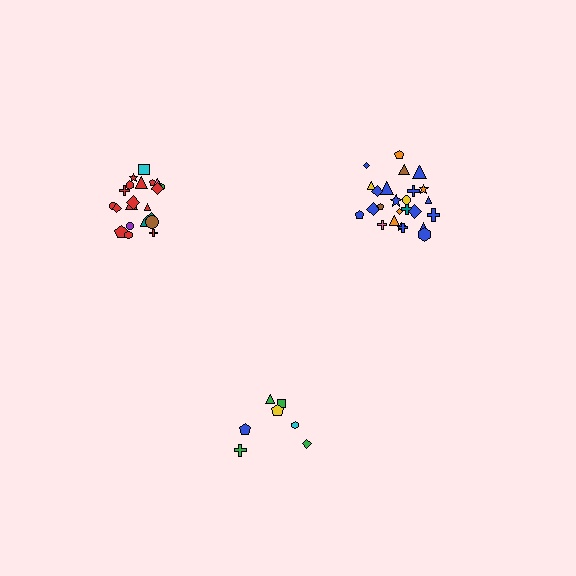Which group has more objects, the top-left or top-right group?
The top-right group.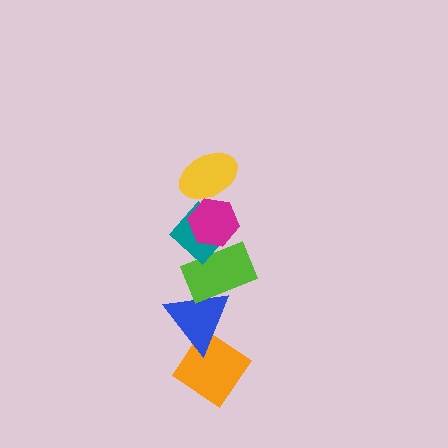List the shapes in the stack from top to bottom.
From top to bottom: the yellow ellipse, the magenta hexagon, the teal diamond, the lime rectangle, the blue triangle, the orange diamond.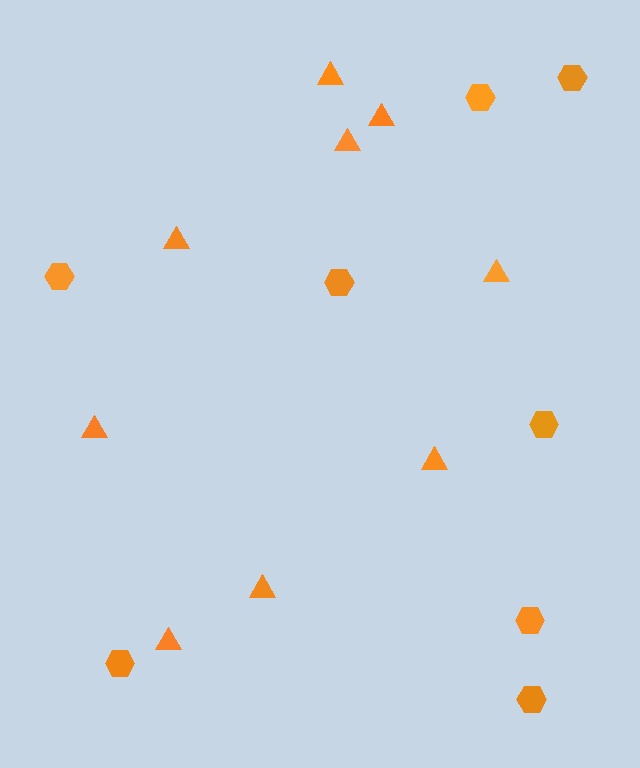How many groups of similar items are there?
There are 2 groups: one group of triangles (9) and one group of hexagons (8).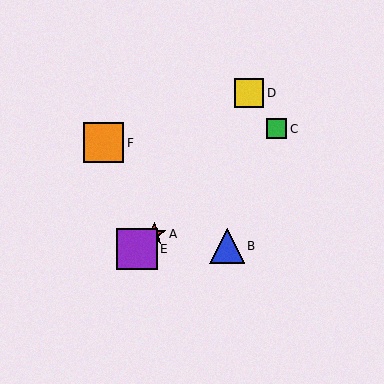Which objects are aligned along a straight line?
Objects A, C, E are aligned along a straight line.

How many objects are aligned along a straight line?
3 objects (A, C, E) are aligned along a straight line.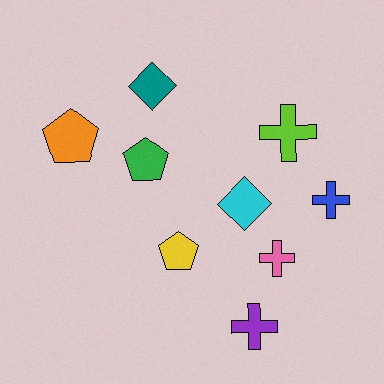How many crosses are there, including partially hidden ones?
There are 4 crosses.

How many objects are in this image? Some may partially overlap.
There are 9 objects.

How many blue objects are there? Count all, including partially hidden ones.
There is 1 blue object.